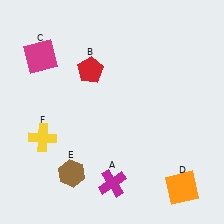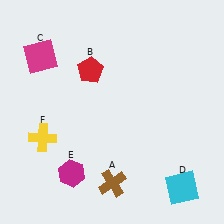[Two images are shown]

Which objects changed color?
A changed from magenta to brown. D changed from orange to cyan. E changed from brown to magenta.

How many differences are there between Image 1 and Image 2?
There are 3 differences between the two images.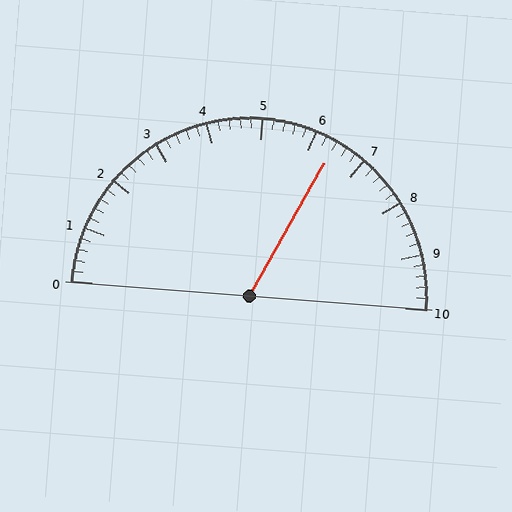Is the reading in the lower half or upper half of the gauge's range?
The reading is in the upper half of the range (0 to 10).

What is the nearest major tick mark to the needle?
The nearest major tick mark is 6.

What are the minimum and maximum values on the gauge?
The gauge ranges from 0 to 10.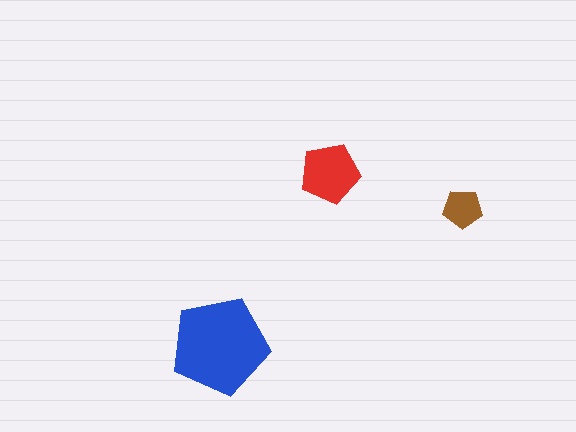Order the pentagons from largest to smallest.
the blue one, the red one, the brown one.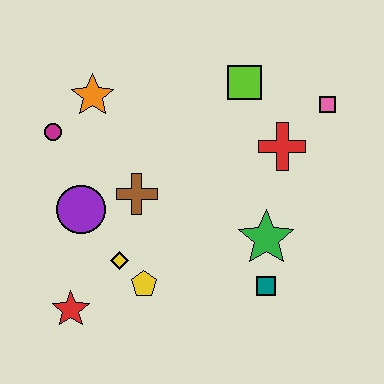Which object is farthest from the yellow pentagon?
The pink square is farthest from the yellow pentagon.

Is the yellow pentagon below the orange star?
Yes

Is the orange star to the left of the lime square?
Yes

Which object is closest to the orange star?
The magenta circle is closest to the orange star.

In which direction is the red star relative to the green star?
The red star is to the left of the green star.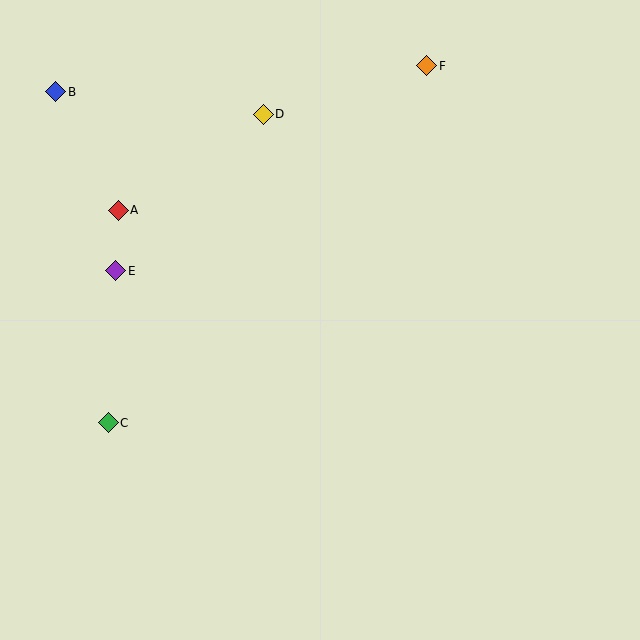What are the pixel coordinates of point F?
Point F is at (427, 66).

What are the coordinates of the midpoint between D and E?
The midpoint between D and E is at (189, 192).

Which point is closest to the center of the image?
Point E at (116, 271) is closest to the center.